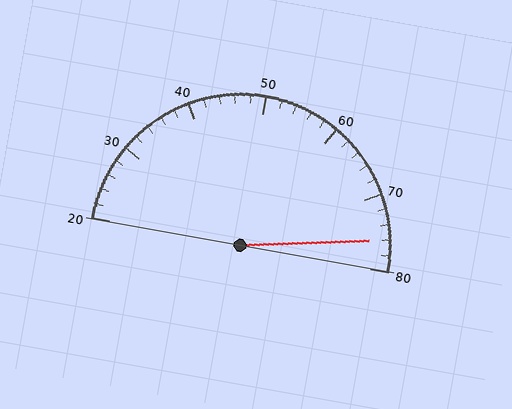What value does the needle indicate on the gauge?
The needle indicates approximately 76.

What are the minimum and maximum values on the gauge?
The gauge ranges from 20 to 80.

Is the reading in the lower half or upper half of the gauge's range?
The reading is in the upper half of the range (20 to 80).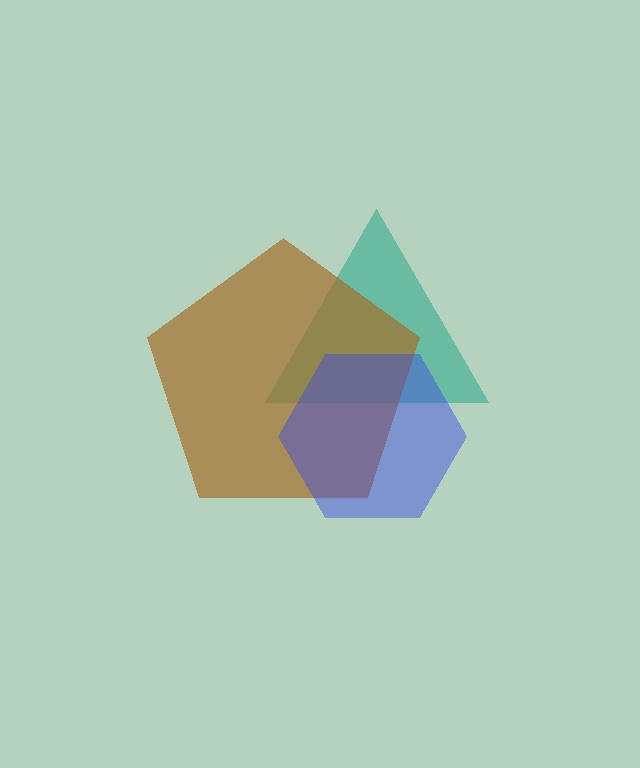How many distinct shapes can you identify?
There are 3 distinct shapes: a teal triangle, a brown pentagon, a blue hexagon.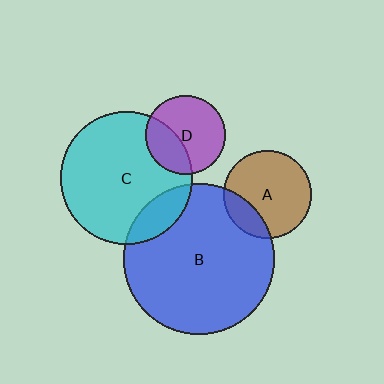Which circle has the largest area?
Circle B (blue).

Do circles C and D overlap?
Yes.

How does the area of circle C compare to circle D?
Approximately 2.8 times.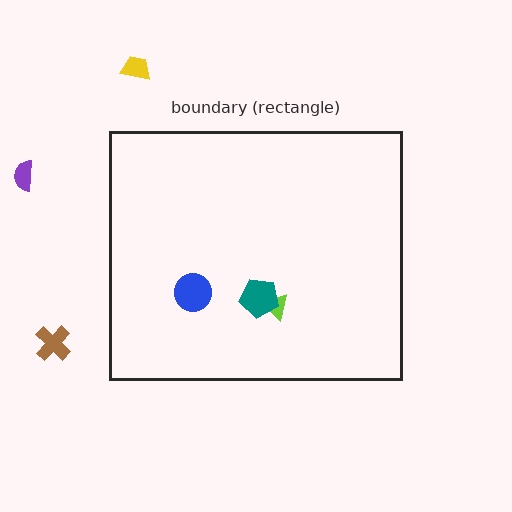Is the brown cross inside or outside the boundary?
Outside.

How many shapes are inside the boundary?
3 inside, 3 outside.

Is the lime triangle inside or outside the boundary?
Inside.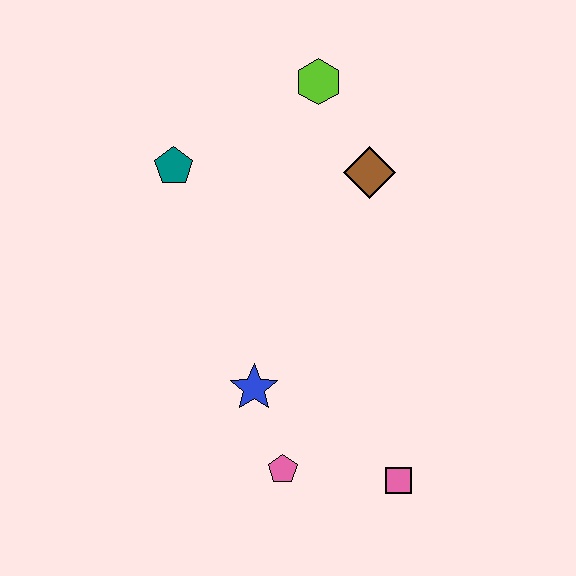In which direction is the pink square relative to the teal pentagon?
The pink square is below the teal pentagon.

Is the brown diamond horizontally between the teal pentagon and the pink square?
Yes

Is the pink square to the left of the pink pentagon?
No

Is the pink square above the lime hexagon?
No